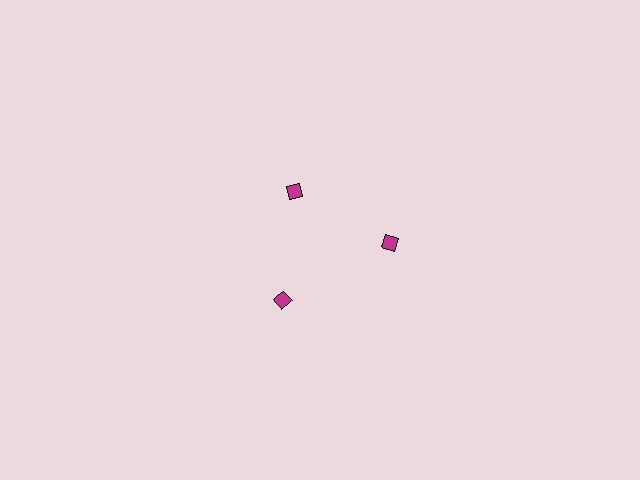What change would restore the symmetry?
The symmetry would be restored by moving it outward, back onto the ring so that all 3 diamonds sit at equal angles and equal distance from the center.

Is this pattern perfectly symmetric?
No. The 3 magenta diamonds are arranged in a ring, but one element near the 11 o'clock position is pulled inward toward the center, breaking the 3-fold rotational symmetry.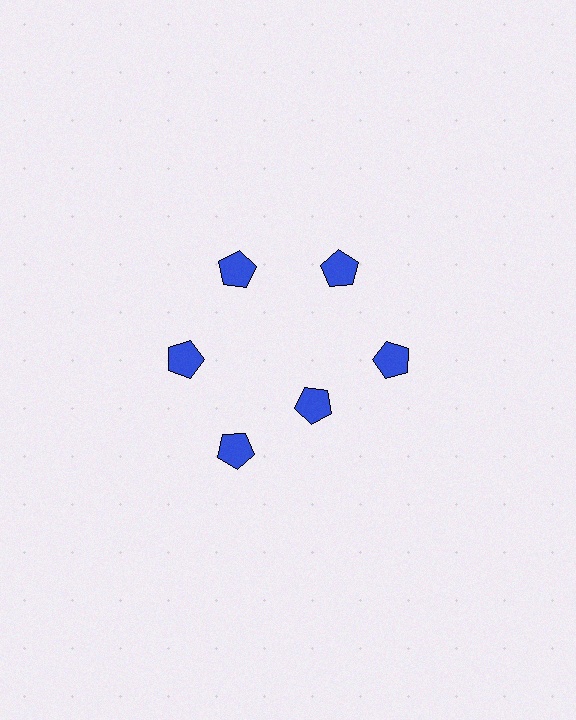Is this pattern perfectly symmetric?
No. The 6 blue pentagons are arranged in a ring, but one element near the 5 o'clock position is pulled inward toward the center, breaking the 6-fold rotational symmetry.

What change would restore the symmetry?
The symmetry would be restored by moving it outward, back onto the ring so that all 6 pentagons sit at equal angles and equal distance from the center.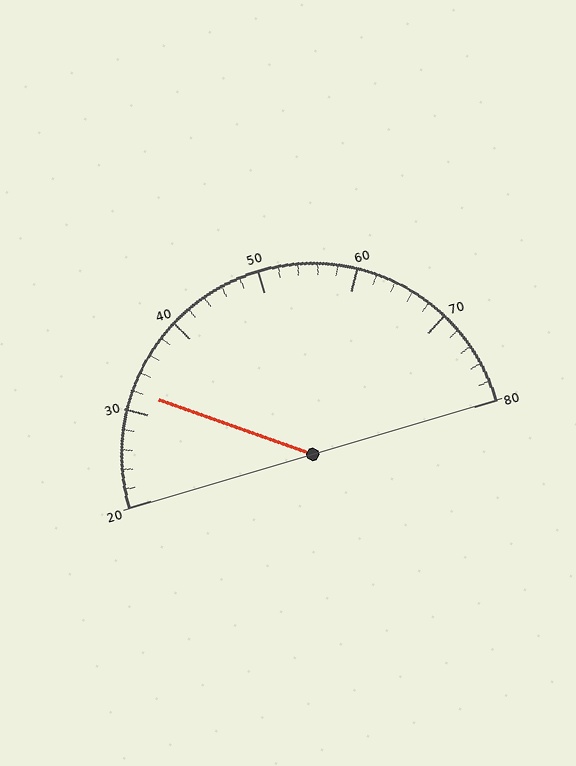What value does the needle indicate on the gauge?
The needle indicates approximately 32.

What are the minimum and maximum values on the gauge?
The gauge ranges from 20 to 80.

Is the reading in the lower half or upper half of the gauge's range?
The reading is in the lower half of the range (20 to 80).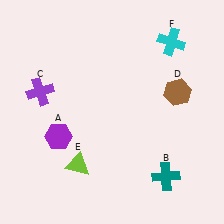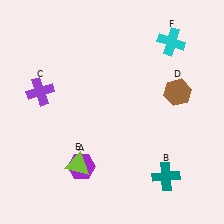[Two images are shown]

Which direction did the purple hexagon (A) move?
The purple hexagon (A) moved down.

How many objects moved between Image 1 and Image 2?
1 object moved between the two images.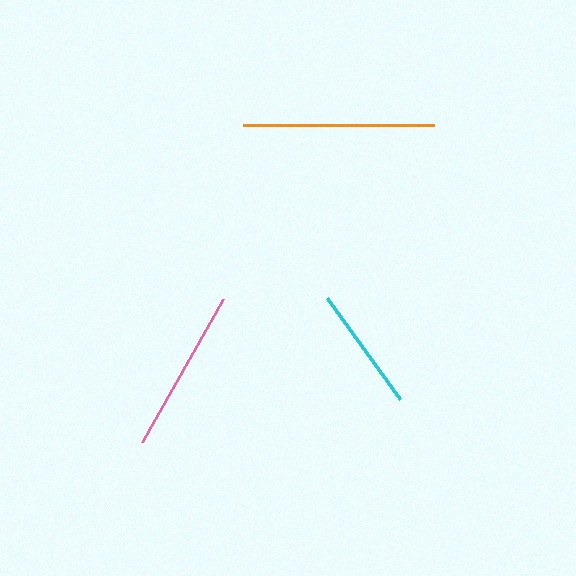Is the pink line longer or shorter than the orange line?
The orange line is longer than the pink line.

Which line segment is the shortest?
The cyan line is the shortest at approximately 124 pixels.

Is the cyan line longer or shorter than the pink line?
The pink line is longer than the cyan line.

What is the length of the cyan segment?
The cyan segment is approximately 124 pixels long.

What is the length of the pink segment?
The pink segment is approximately 164 pixels long.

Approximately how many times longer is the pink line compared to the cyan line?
The pink line is approximately 1.3 times the length of the cyan line.